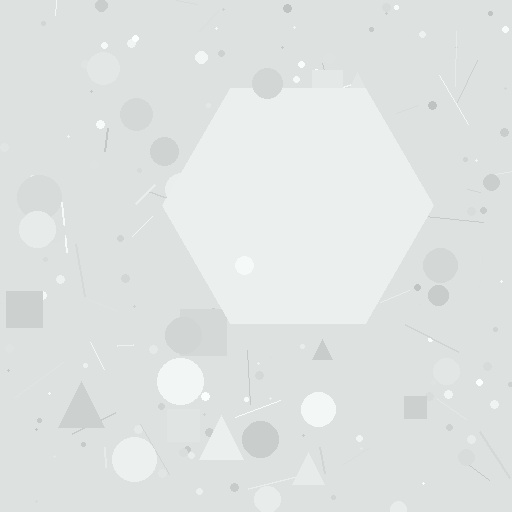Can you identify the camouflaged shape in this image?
The camouflaged shape is a hexagon.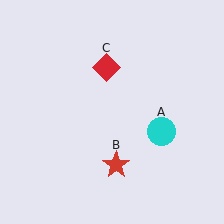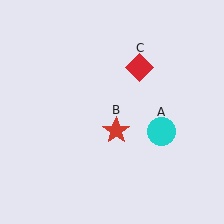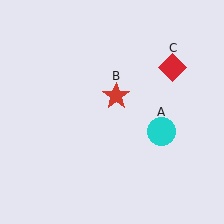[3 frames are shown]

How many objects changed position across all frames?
2 objects changed position: red star (object B), red diamond (object C).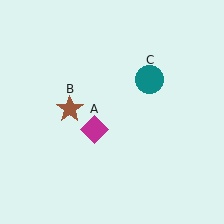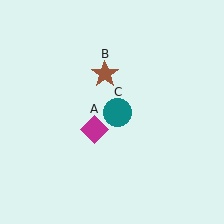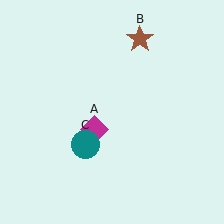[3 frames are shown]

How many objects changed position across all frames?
2 objects changed position: brown star (object B), teal circle (object C).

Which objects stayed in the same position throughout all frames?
Magenta diamond (object A) remained stationary.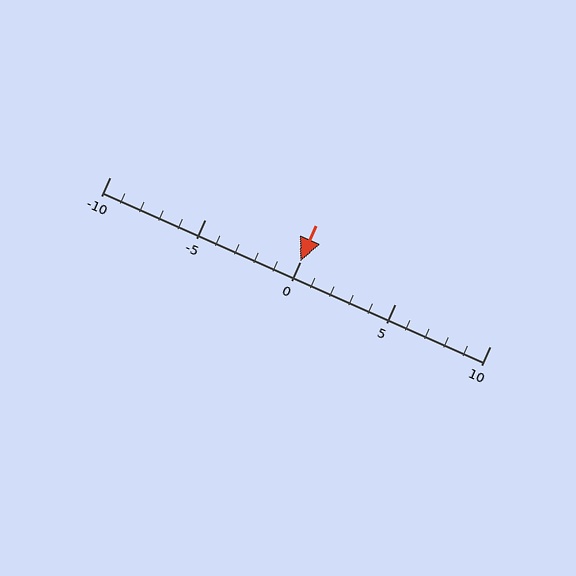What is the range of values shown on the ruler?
The ruler shows values from -10 to 10.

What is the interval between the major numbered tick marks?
The major tick marks are spaced 5 units apart.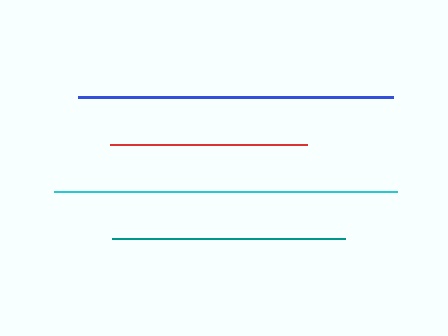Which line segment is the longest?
The cyan line is the longest at approximately 343 pixels.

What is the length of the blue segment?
The blue segment is approximately 315 pixels long.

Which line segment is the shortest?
The red line is the shortest at approximately 197 pixels.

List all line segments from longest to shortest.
From longest to shortest: cyan, blue, teal, red.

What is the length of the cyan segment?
The cyan segment is approximately 343 pixels long.